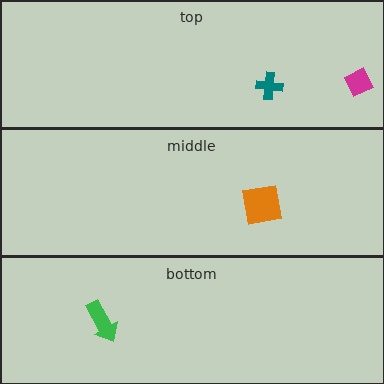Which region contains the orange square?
The middle region.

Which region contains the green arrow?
The bottom region.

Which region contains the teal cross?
The top region.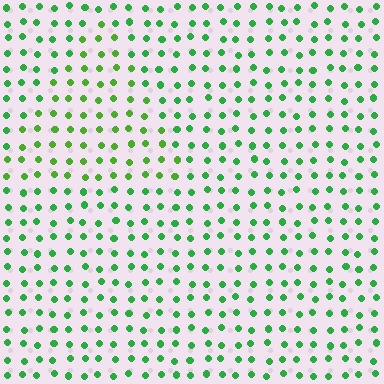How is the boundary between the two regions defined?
The boundary is defined purely by a slight shift in hue (about 24 degrees). Spacing, size, and orientation are identical on both sides.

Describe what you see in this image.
The image is filled with small green elements in a uniform arrangement. A triangle-shaped region is visible where the elements are tinted to a slightly different hue, forming a subtle color boundary.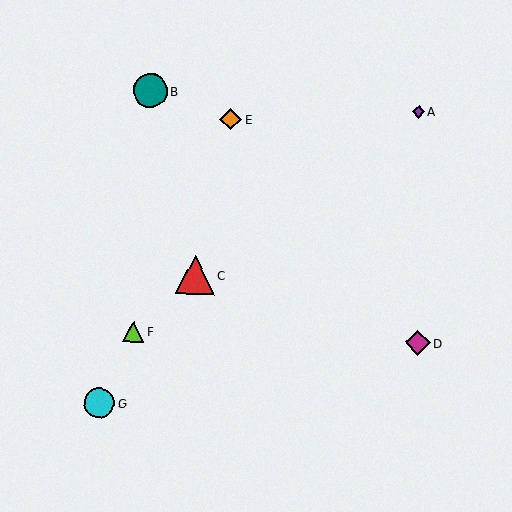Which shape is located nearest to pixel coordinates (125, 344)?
The lime triangle (labeled F) at (133, 331) is nearest to that location.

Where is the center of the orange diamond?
The center of the orange diamond is at (231, 119).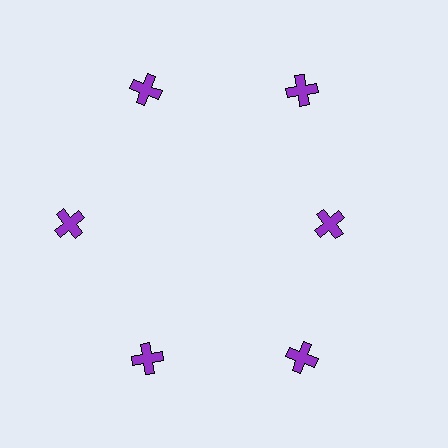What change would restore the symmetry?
The symmetry would be restored by moving it outward, back onto the ring so that all 6 crosses sit at equal angles and equal distance from the center.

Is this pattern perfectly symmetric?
No. The 6 purple crosses are arranged in a ring, but one element near the 3 o'clock position is pulled inward toward the center, breaking the 6-fold rotational symmetry.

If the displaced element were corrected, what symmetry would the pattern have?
It would have 6-fold rotational symmetry — the pattern would map onto itself every 60 degrees.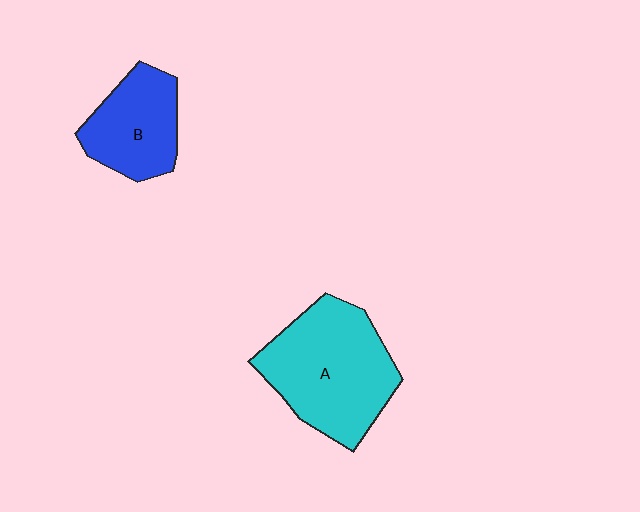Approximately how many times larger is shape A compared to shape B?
Approximately 1.6 times.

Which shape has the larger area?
Shape A (cyan).